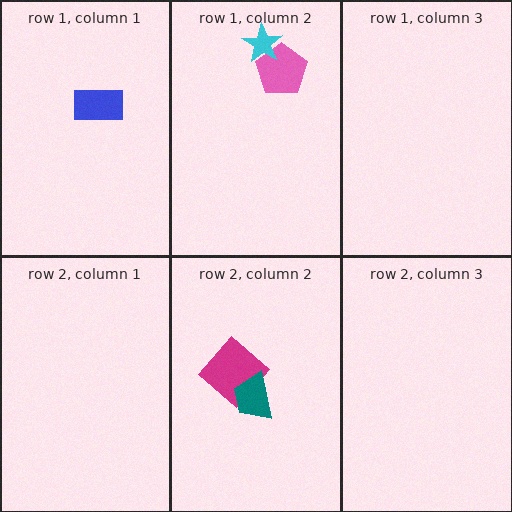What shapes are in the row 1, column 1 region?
The blue rectangle.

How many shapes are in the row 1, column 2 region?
2.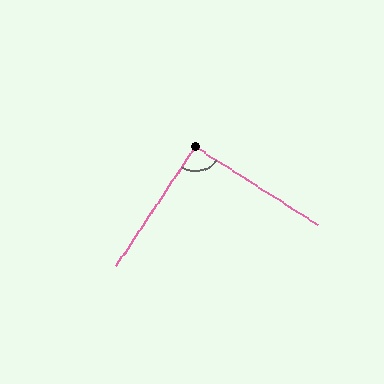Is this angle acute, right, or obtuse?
It is approximately a right angle.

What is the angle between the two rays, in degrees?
Approximately 91 degrees.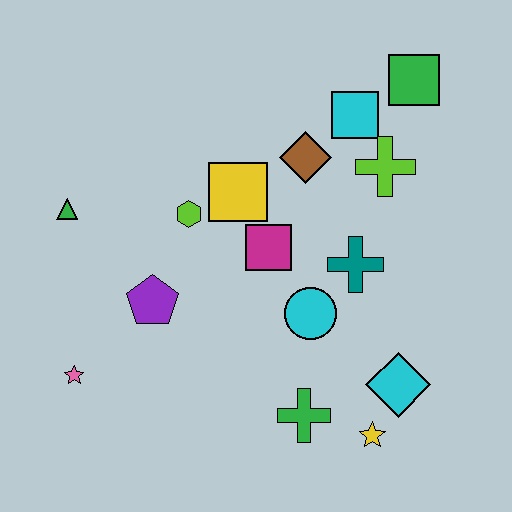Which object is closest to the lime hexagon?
The yellow square is closest to the lime hexagon.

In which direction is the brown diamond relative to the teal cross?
The brown diamond is above the teal cross.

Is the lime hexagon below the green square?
Yes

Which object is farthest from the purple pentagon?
The green square is farthest from the purple pentagon.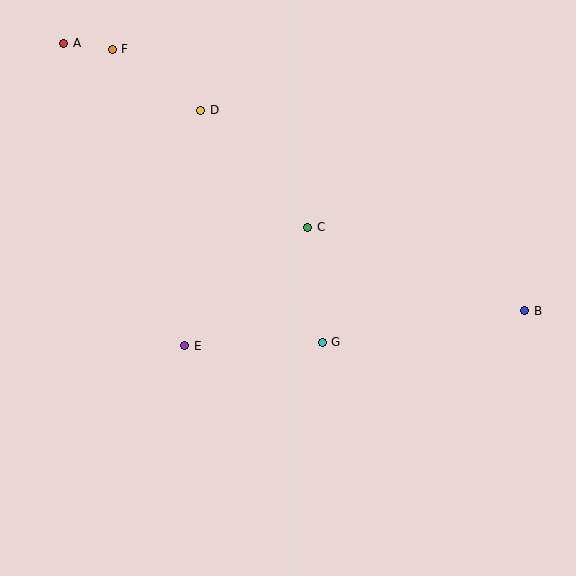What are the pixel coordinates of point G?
Point G is at (322, 342).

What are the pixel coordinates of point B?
Point B is at (525, 311).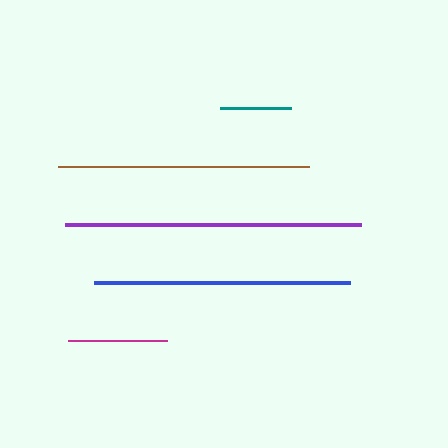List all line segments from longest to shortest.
From longest to shortest: purple, blue, brown, magenta, teal.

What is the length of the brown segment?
The brown segment is approximately 251 pixels long.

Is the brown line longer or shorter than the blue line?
The blue line is longer than the brown line.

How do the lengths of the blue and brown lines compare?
The blue and brown lines are approximately the same length.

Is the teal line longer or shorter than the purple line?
The purple line is longer than the teal line.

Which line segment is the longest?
The purple line is the longest at approximately 296 pixels.